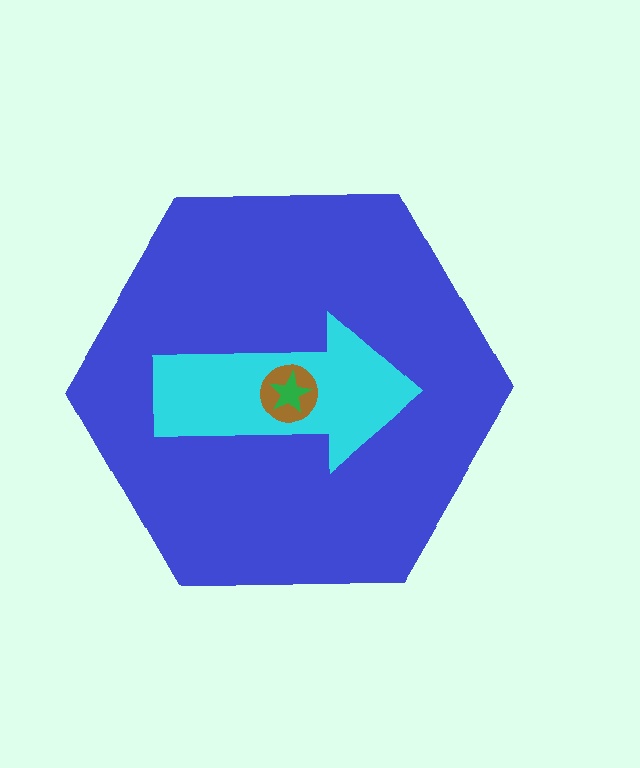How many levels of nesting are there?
4.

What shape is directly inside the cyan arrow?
The brown circle.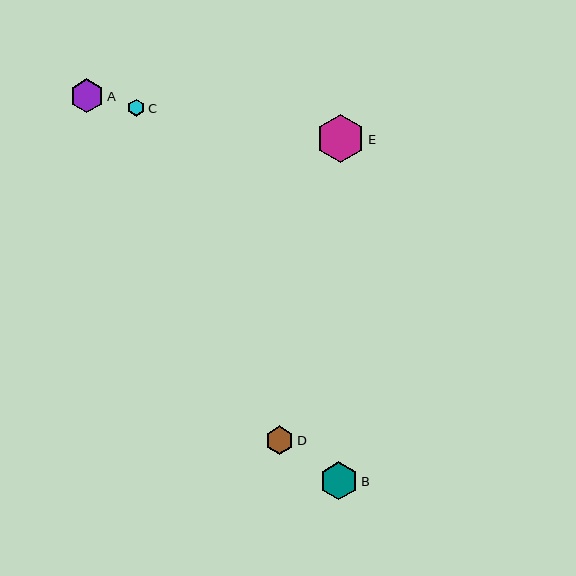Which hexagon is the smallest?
Hexagon C is the smallest with a size of approximately 17 pixels.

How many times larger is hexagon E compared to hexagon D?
Hexagon E is approximately 1.7 times the size of hexagon D.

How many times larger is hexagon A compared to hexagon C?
Hexagon A is approximately 2.0 times the size of hexagon C.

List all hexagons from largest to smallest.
From largest to smallest: E, B, A, D, C.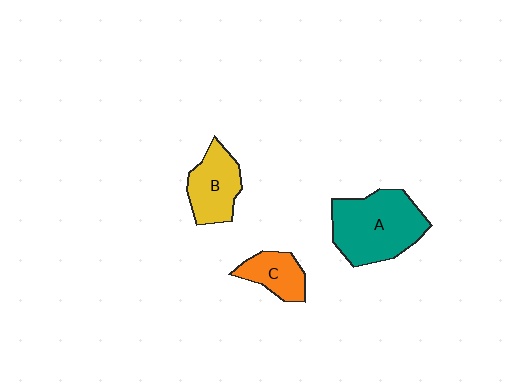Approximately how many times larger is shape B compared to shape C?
Approximately 1.4 times.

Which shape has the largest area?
Shape A (teal).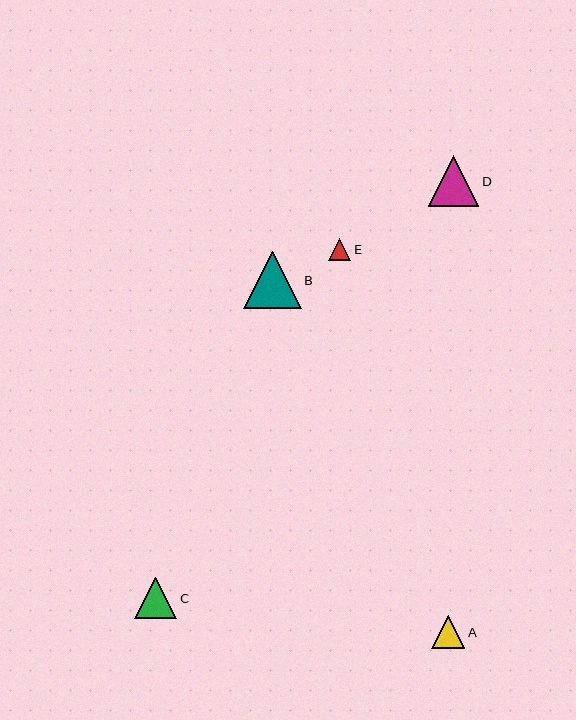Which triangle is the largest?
Triangle B is the largest with a size of approximately 57 pixels.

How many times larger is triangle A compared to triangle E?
Triangle A is approximately 1.5 times the size of triangle E.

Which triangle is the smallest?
Triangle E is the smallest with a size of approximately 22 pixels.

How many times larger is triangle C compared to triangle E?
Triangle C is approximately 1.9 times the size of triangle E.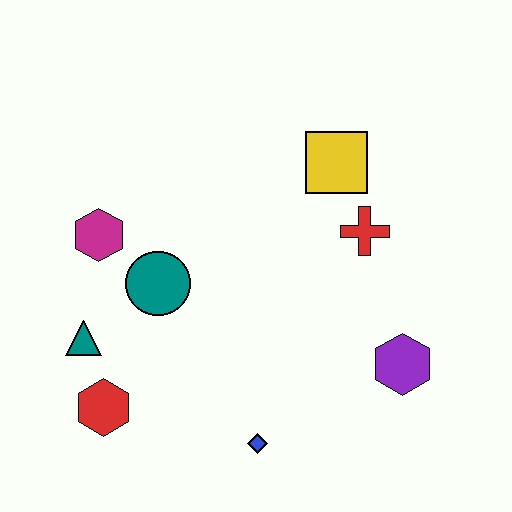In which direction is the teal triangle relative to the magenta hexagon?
The teal triangle is below the magenta hexagon.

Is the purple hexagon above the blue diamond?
Yes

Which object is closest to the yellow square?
The red cross is closest to the yellow square.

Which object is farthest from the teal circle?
The purple hexagon is farthest from the teal circle.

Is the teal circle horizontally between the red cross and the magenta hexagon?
Yes